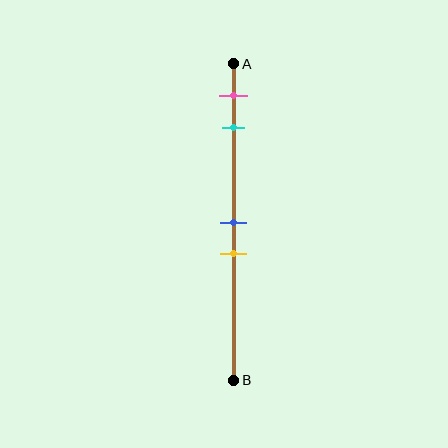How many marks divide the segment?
There are 4 marks dividing the segment.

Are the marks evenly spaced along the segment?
No, the marks are not evenly spaced.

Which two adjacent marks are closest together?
The blue and yellow marks are the closest adjacent pair.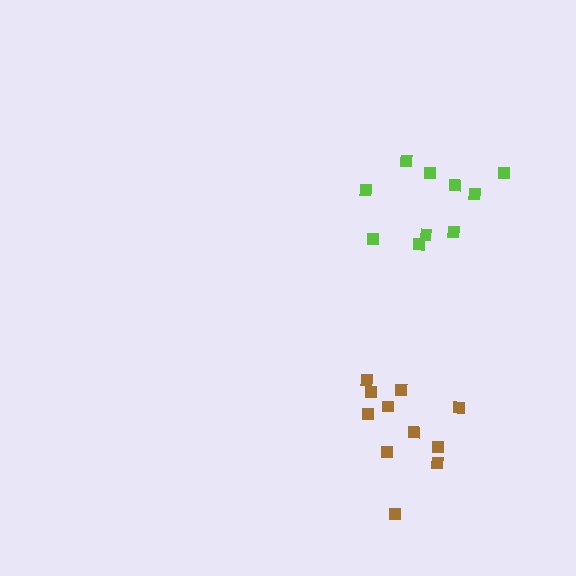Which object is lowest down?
The brown cluster is bottommost.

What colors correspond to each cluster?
The clusters are colored: lime, brown.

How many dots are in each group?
Group 1: 10 dots, Group 2: 11 dots (21 total).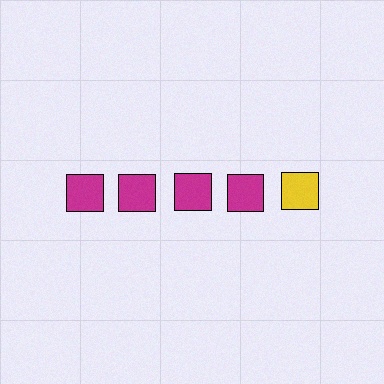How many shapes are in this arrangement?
There are 5 shapes arranged in a grid pattern.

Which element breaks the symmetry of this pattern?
The yellow square in the top row, rightmost column breaks the symmetry. All other shapes are magenta squares.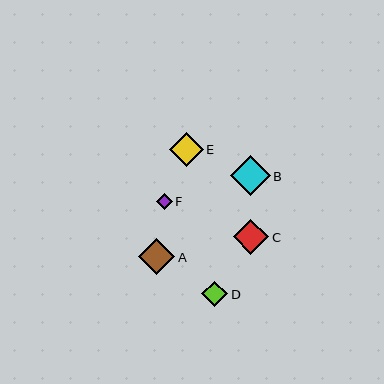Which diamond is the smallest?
Diamond F is the smallest with a size of approximately 16 pixels.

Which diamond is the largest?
Diamond B is the largest with a size of approximately 40 pixels.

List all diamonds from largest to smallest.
From largest to smallest: B, A, C, E, D, F.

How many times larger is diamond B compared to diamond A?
Diamond B is approximately 1.1 times the size of diamond A.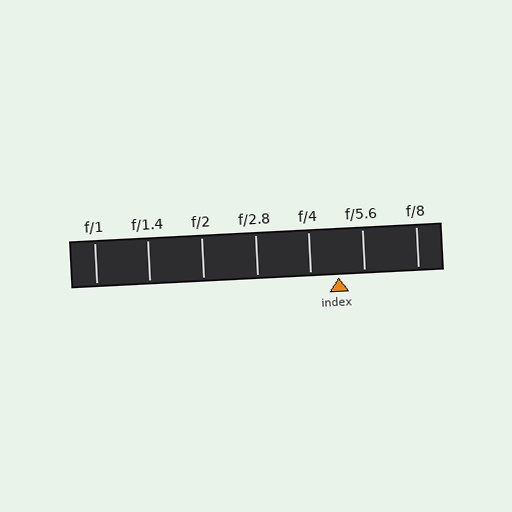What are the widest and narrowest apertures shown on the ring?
The widest aperture shown is f/1 and the narrowest is f/8.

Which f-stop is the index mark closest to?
The index mark is closest to f/5.6.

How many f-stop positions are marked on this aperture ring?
There are 7 f-stop positions marked.